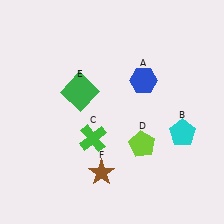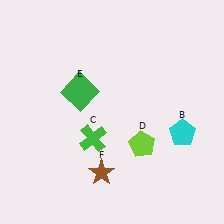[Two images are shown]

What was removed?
The blue hexagon (A) was removed in Image 2.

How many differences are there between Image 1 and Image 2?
There is 1 difference between the two images.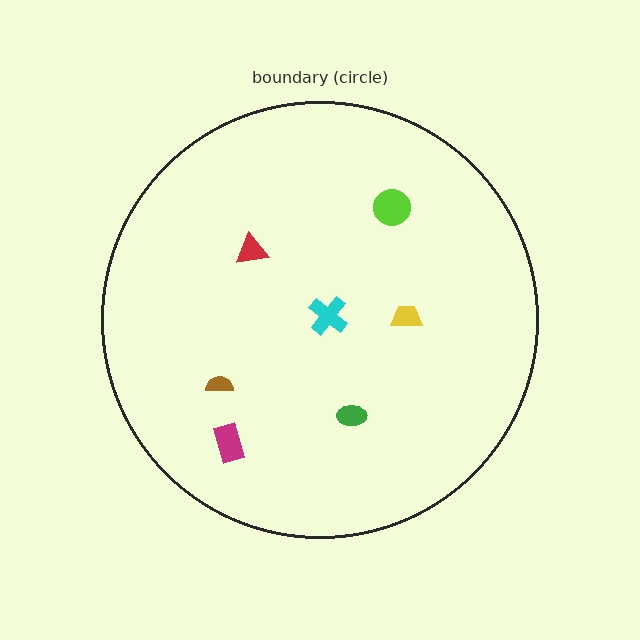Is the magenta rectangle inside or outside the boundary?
Inside.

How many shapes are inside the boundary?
7 inside, 0 outside.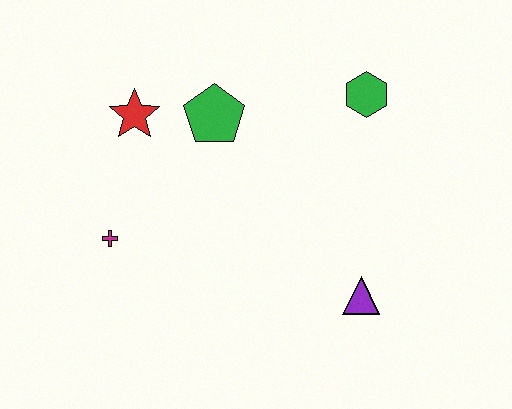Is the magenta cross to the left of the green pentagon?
Yes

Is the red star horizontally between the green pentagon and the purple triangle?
No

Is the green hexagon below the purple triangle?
No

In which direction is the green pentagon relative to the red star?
The green pentagon is to the right of the red star.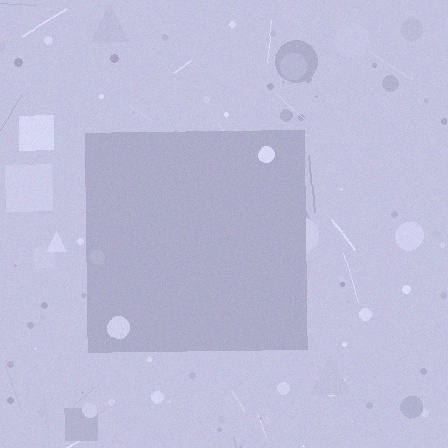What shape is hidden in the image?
A square is hidden in the image.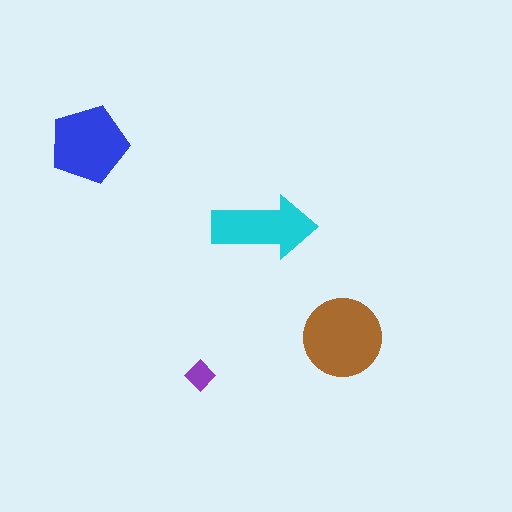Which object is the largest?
The brown circle.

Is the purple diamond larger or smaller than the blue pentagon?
Smaller.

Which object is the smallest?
The purple diamond.